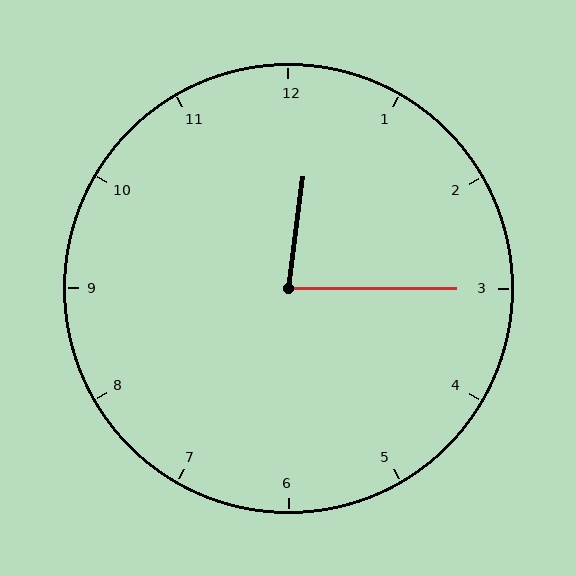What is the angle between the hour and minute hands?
Approximately 82 degrees.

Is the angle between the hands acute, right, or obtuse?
It is acute.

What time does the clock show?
12:15.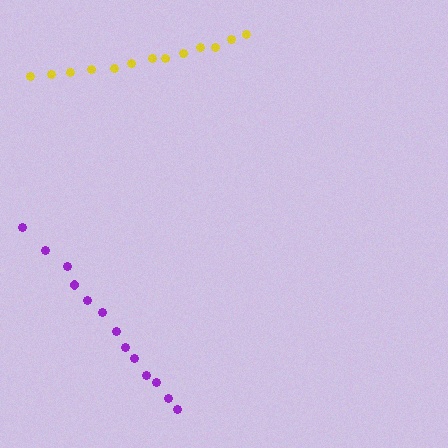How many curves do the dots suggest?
There are 2 distinct paths.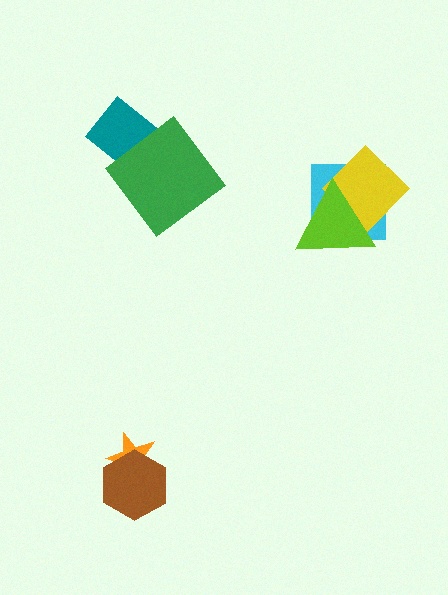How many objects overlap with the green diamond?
1 object overlaps with the green diamond.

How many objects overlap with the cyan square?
2 objects overlap with the cyan square.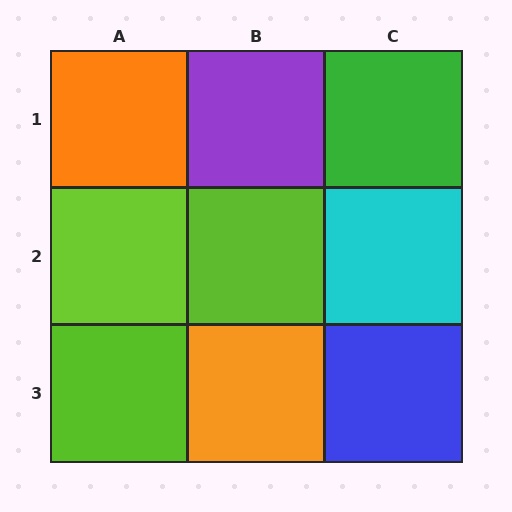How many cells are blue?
1 cell is blue.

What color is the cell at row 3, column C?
Blue.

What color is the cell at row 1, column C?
Green.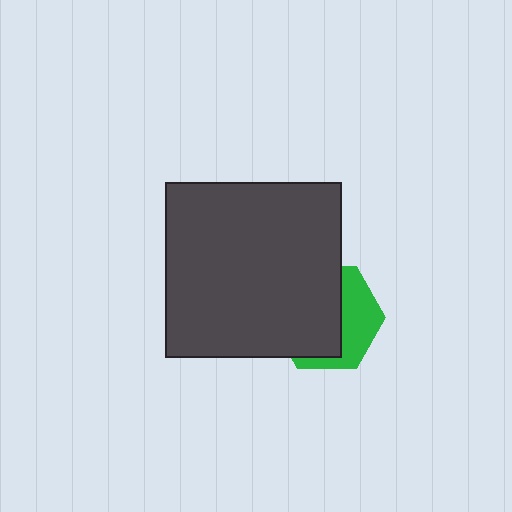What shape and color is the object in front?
The object in front is a dark gray square.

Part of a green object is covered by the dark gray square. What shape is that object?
It is a hexagon.